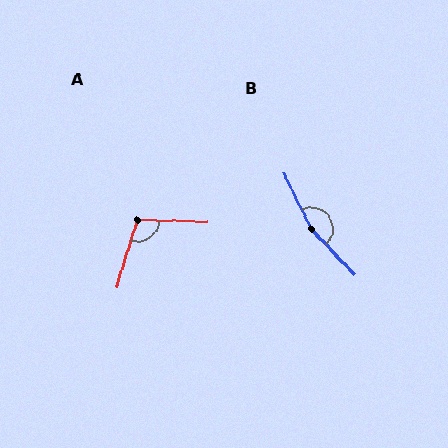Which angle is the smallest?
A, at approximately 106 degrees.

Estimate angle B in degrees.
Approximately 163 degrees.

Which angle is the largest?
B, at approximately 163 degrees.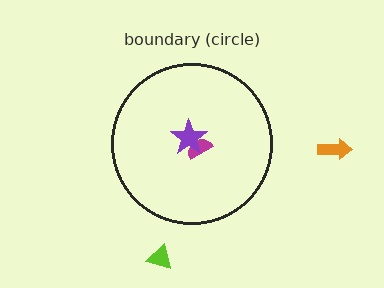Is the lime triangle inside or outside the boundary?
Outside.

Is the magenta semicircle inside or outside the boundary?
Inside.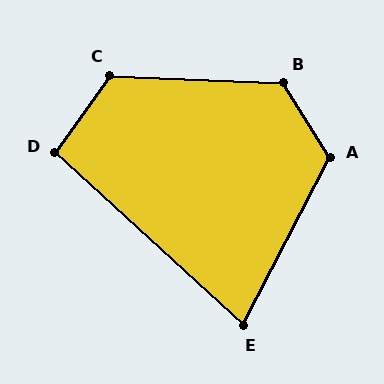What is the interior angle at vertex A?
Approximately 120 degrees (obtuse).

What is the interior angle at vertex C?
Approximately 123 degrees (obtuse).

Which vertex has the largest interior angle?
B, at approximately 124 degrees.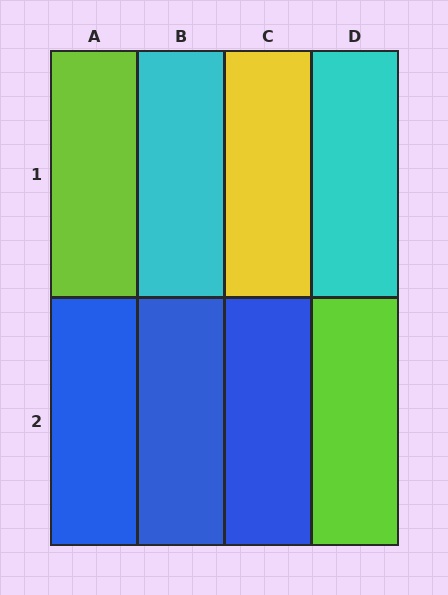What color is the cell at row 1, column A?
Lime.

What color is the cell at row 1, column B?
Cyan.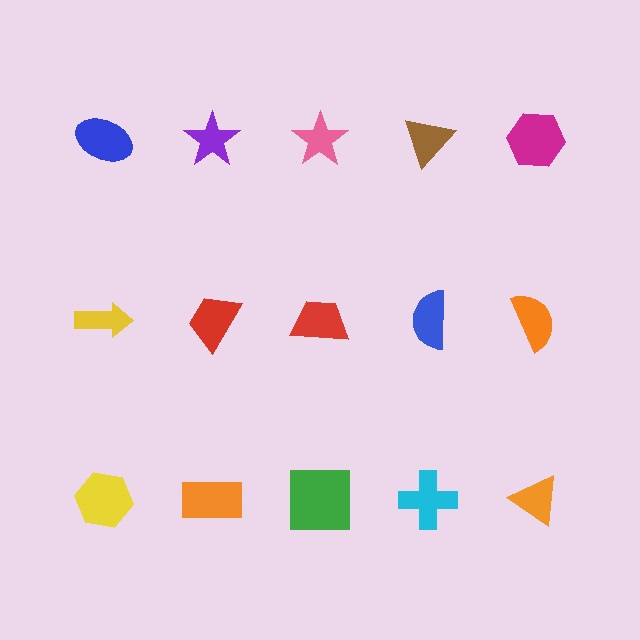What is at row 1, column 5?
A magenta hexagon.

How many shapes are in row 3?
5 shapes.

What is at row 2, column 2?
A red trapezoid.